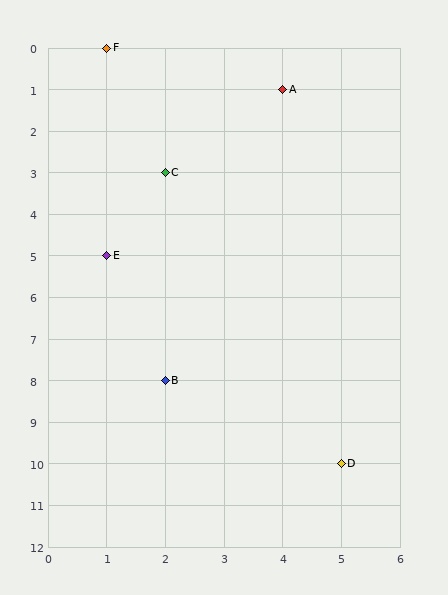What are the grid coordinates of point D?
Point D is at grid coordinates (5, 10).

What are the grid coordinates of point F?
Point F is at grid coordinates (1, 0).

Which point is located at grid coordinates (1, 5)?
Point E is at (1, 5).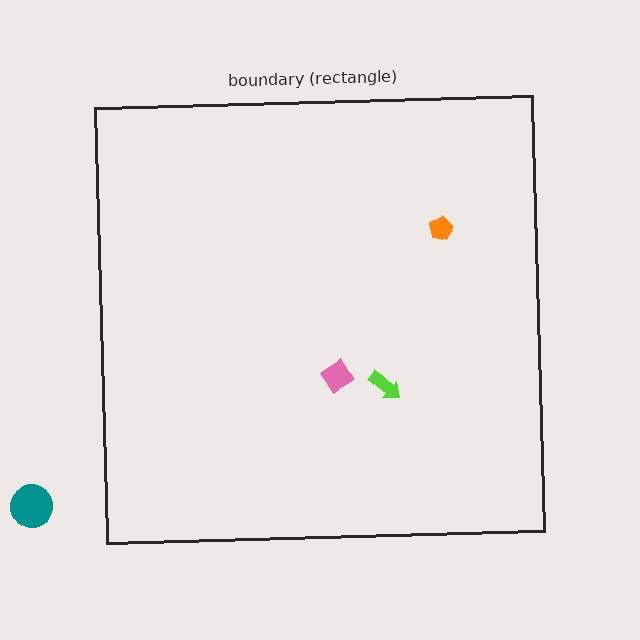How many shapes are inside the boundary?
3 inside, 1 outside.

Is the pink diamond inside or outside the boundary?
Inside.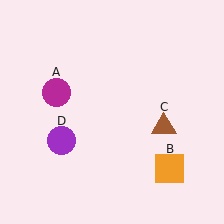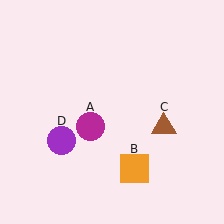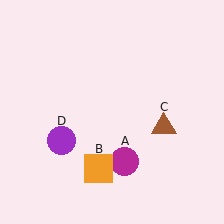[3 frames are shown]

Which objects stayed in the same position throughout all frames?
Brown triangle (object C) and purple circle (object D) remained stationary.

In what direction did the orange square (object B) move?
The orange square (object B) moved left.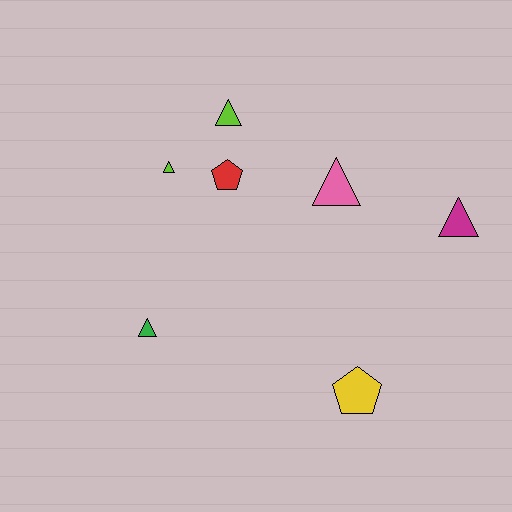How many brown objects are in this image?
There are no brown objects.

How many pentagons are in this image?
There are 2 pentagons.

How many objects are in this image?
There are 7 objects.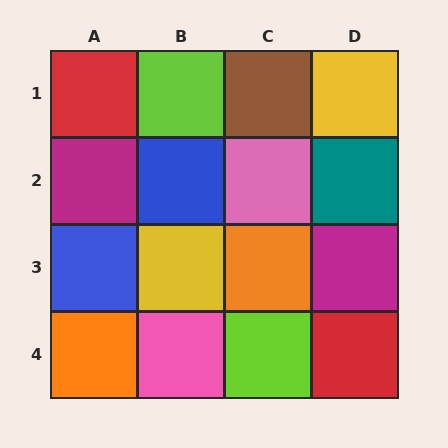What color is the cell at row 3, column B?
Yellow.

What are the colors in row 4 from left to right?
Orange, pink, lime, red.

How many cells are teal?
1 cell is teal.